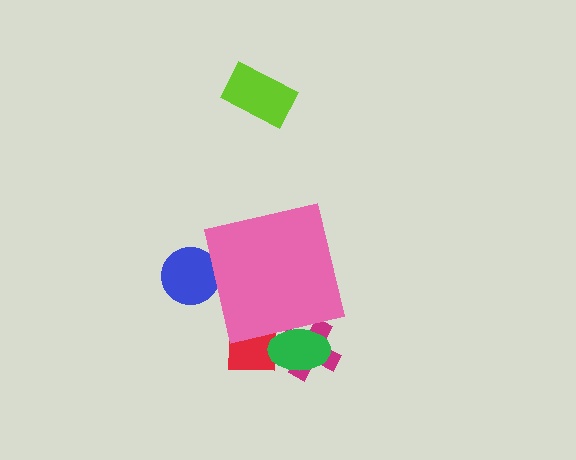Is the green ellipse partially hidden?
Yes, the green ellipse is partially hidden behind the pink square.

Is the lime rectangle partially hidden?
No, the lime rectangle is fully visible.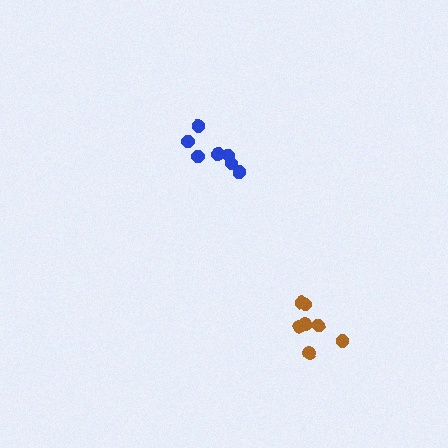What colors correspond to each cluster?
The clusters are colored: blue, brown.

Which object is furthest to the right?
The brown cluster is rightmost.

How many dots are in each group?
Group 1: 8 dots, Group 2: 7 dots (15 total).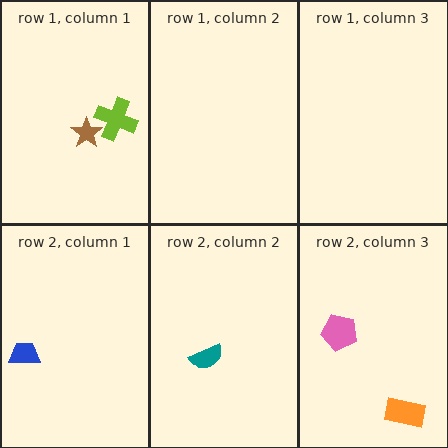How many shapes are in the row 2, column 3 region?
2.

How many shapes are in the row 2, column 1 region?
1.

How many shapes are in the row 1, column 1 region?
2.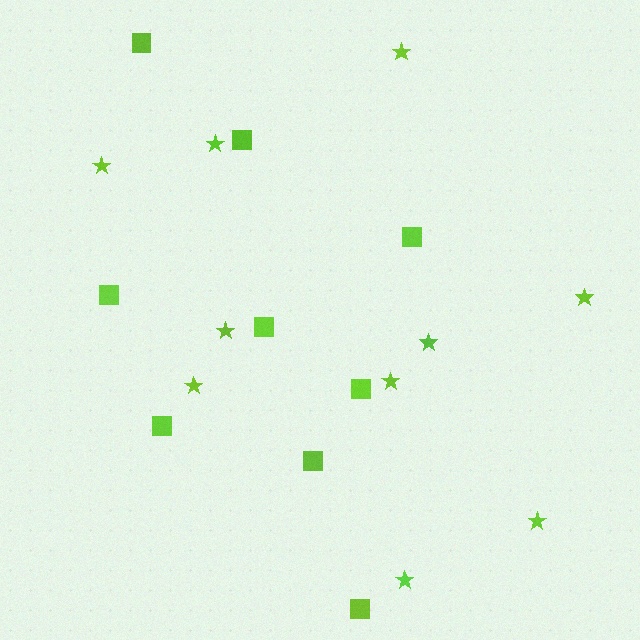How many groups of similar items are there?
There are 2 groups: one group of stars (10) and one group of squares (9).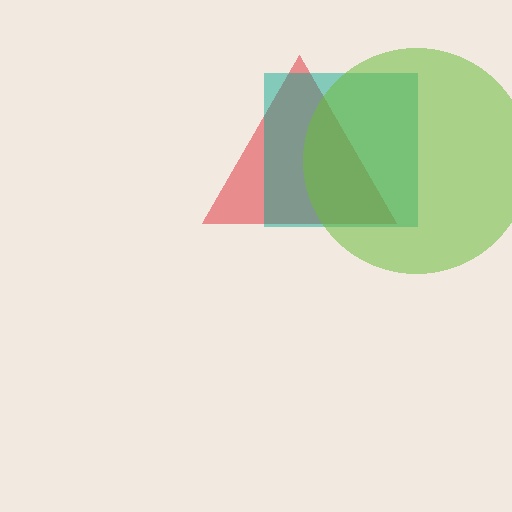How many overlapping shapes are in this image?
There are 3 overlapping shapes in the image.